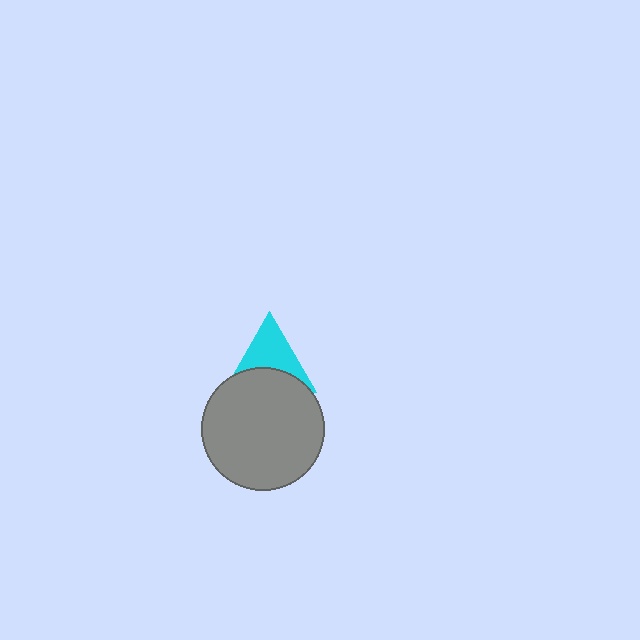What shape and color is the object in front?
The object in front is a gray circle.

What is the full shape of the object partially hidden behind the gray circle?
The partially hidden object is a cyan triangle.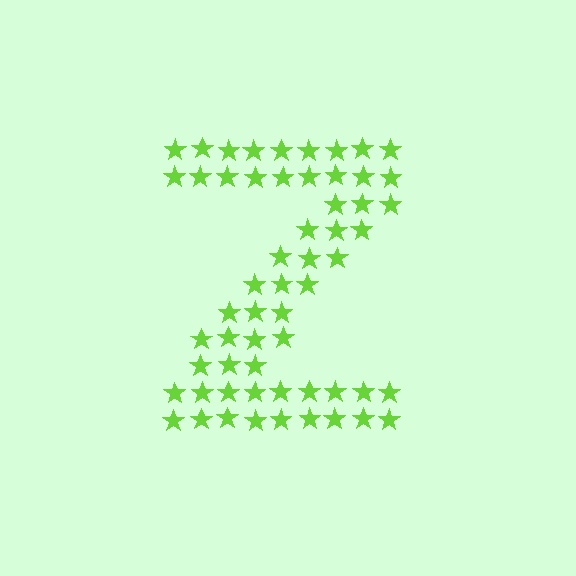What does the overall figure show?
The overall figure shows the letter Z.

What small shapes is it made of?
It is made of small stars.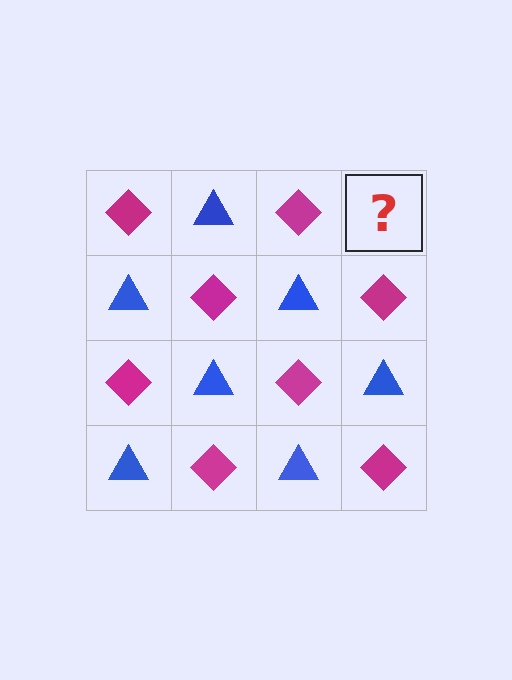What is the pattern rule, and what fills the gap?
The rule is that it alternates magenta diamond and blue triangle in a checkerboard pattern. The gap should be filled with a blue triangle.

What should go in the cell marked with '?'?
The missing cell should contain a blue triangle.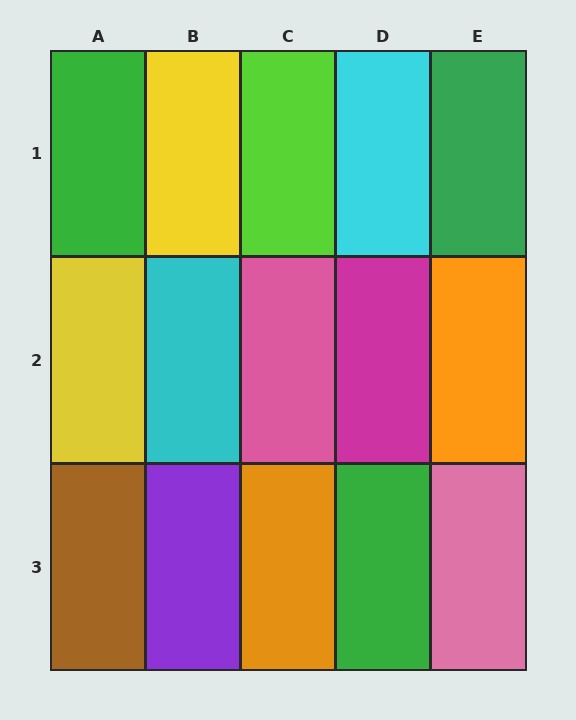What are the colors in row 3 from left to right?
Brown, purple, orange, green, pink.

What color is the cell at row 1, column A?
Green.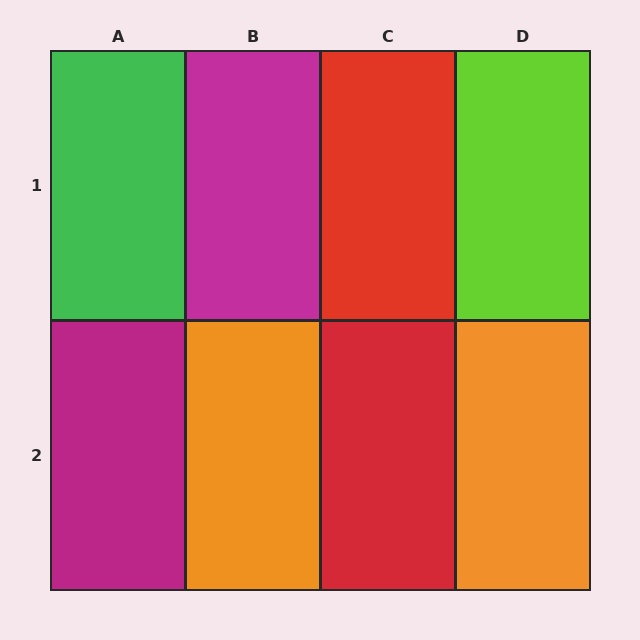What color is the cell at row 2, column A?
Magenta.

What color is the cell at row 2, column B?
Orange.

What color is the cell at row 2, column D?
Orange.